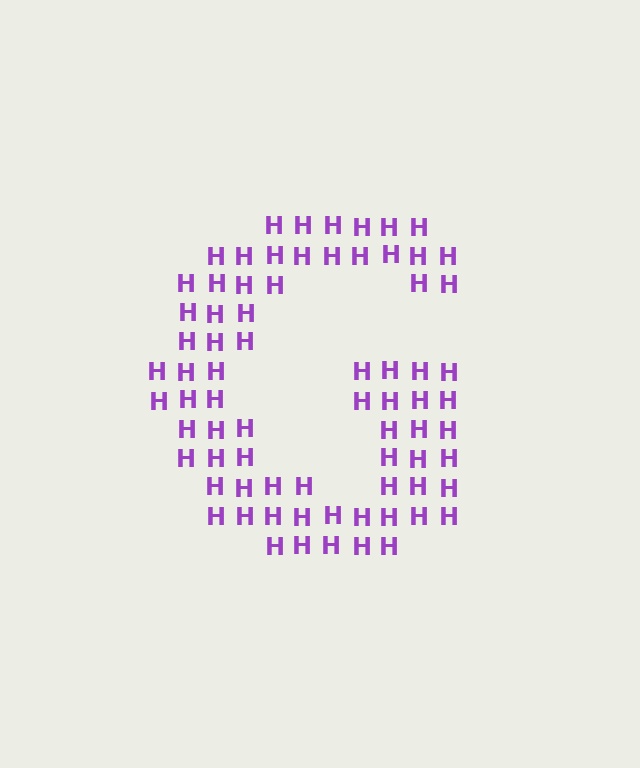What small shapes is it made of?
It is made of small letter H's.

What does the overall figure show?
The overall figure shows the letter G.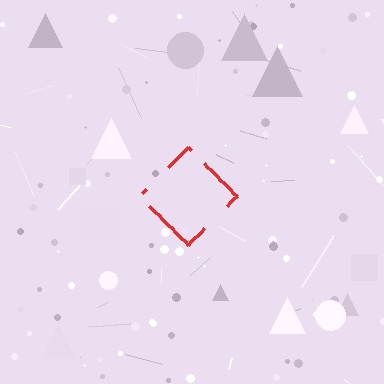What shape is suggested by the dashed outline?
The dashed outline suggests a diamond.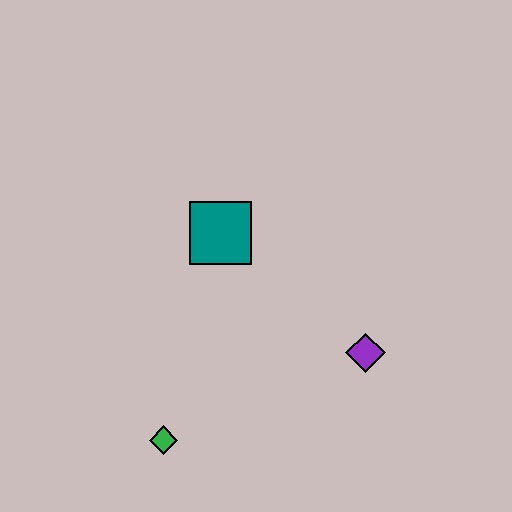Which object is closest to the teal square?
The purple diamond is closest to the teal square.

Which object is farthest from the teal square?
The green diamond is farthest from the teal square.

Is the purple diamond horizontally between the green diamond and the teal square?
No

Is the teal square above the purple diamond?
Yes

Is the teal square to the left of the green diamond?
No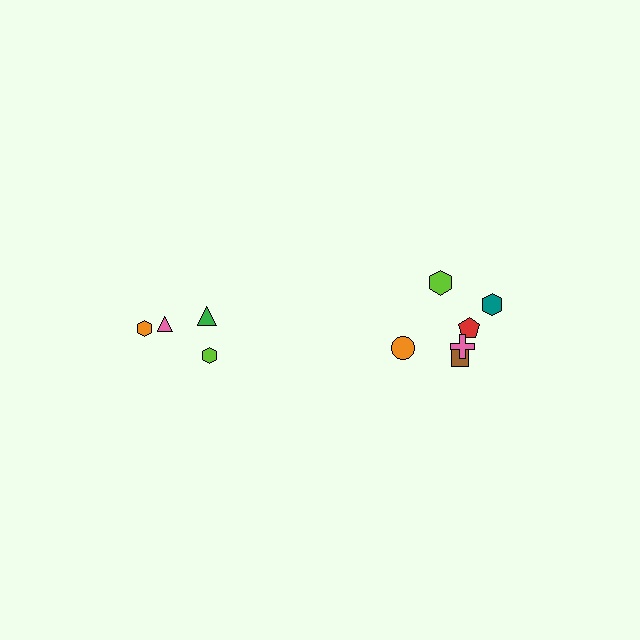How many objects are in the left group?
There are 4 objects.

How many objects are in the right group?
There are 6 objects.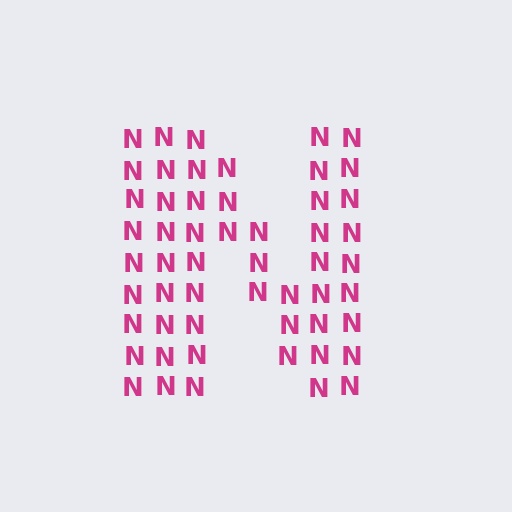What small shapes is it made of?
It is made of small letter N's.